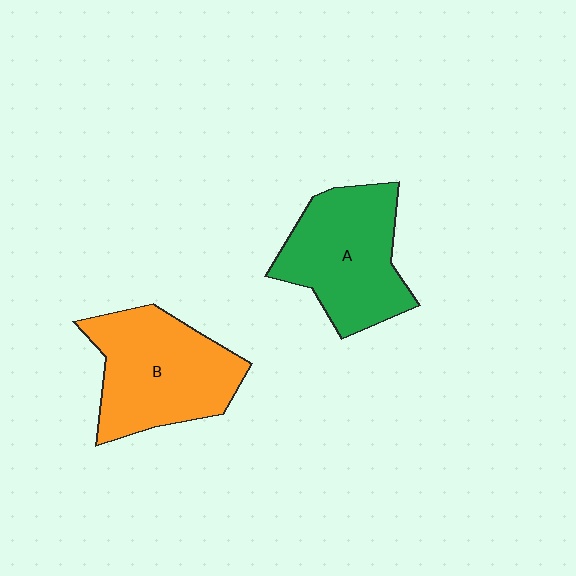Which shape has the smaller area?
Shape A (green).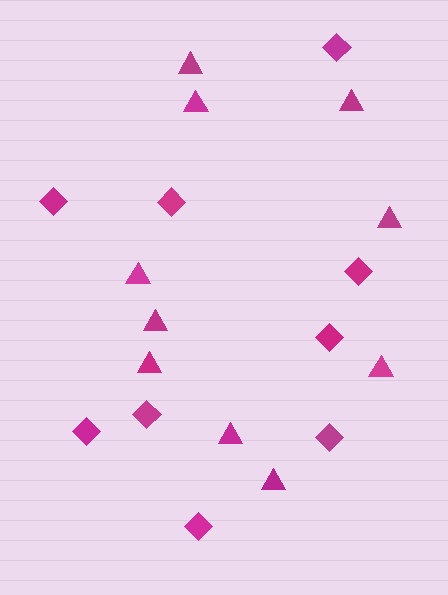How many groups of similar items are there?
There are 2 groups: one group of diamonds (9) and one group of triangles (10).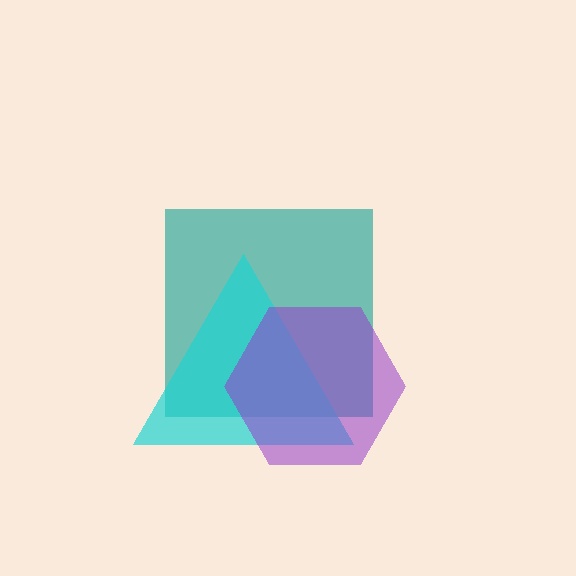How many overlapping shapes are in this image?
There are 3 overlapping shapes in the image.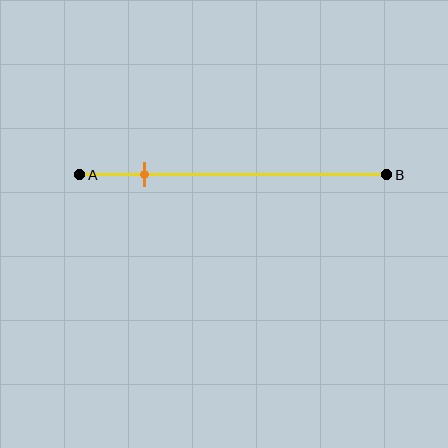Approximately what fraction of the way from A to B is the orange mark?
The orange mark is approximately 20% of the way from A to B.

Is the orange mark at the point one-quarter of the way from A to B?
No, the mark is at about 20% from A, not at the 25% one-quarter point.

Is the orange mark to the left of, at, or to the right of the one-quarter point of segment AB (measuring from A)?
The orange mark is to the left of the one-quarter point of segment AB.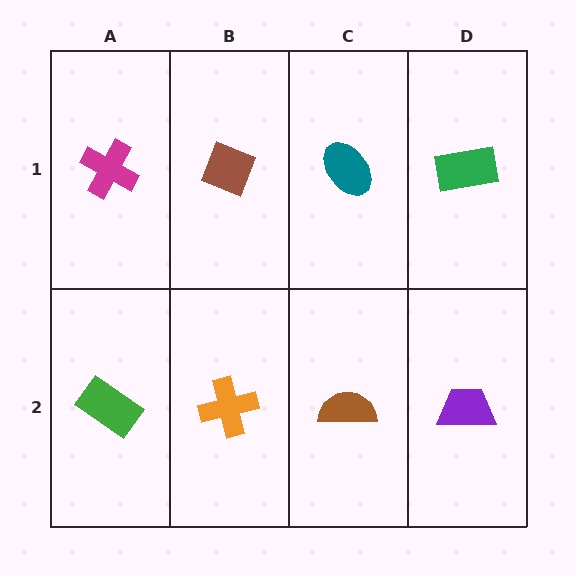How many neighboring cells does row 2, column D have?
2.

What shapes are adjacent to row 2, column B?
A brown diamond (row 1, column B), a green rectangle (row 2, column A), a brown semicircle (row 2, column C).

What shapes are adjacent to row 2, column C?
A teal ellipse (row 1, column C), an orange cross (row 2, column B), a purple trapezoid (row 2, column D).